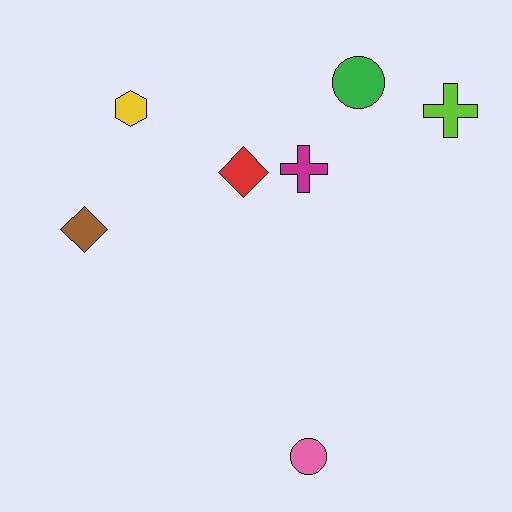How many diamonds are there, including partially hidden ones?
There are 2 diamonds.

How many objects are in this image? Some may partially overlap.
There are 7 objects.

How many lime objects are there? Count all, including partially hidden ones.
There is 1 lime object.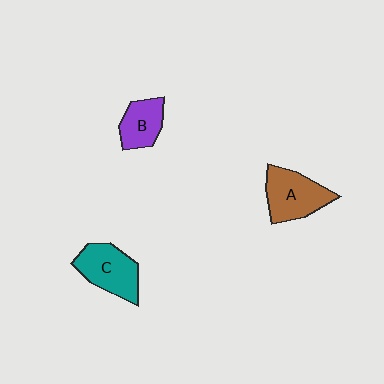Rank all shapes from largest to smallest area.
From largest to smallest: A (brown), C (teal), B (purple).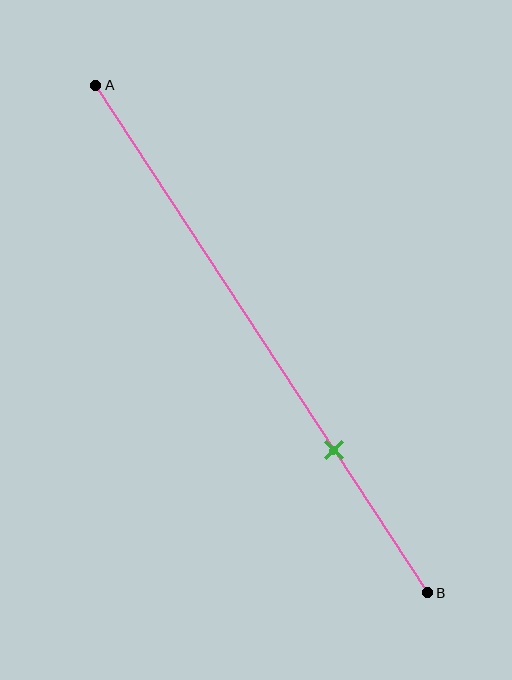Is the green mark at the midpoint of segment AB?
No, the mark is at about 70% from A, not at the 50% midpoint.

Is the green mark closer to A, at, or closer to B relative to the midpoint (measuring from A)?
The green mark is closer to point B than the midpoint of segment AB.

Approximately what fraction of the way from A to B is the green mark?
The green mark is approximately 70% of the way from A to B.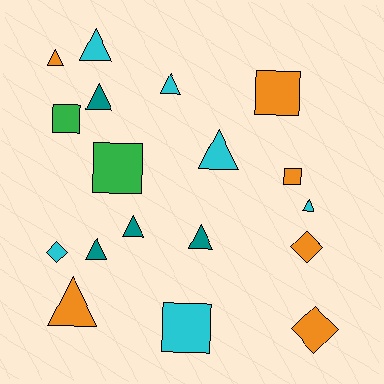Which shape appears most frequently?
Triangle, with 10 objects.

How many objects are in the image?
There are 18 objects.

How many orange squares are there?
There are 2 orange squares.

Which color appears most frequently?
Orange, with 6 objects.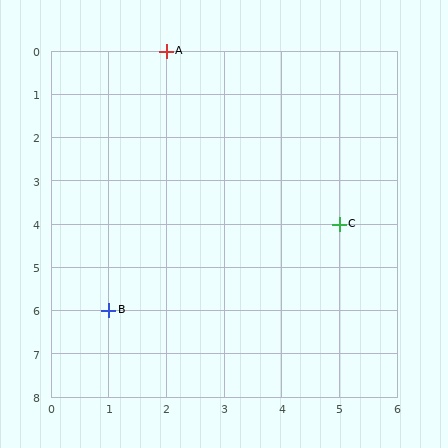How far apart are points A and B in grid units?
Points A and B are 1 column and 6 rows apart (about 6.1 grid units diagonally).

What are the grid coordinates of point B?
Point B is at grid coordinates (1, 6).